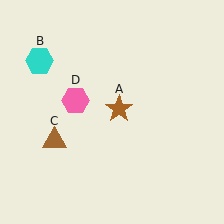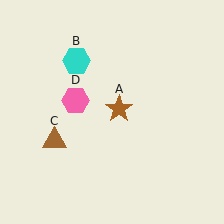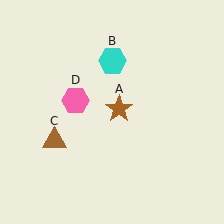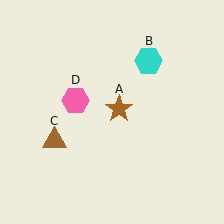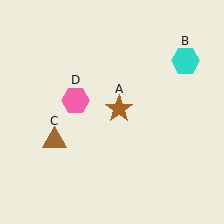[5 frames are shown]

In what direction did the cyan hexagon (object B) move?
The cyan hexagon (object B) moved right.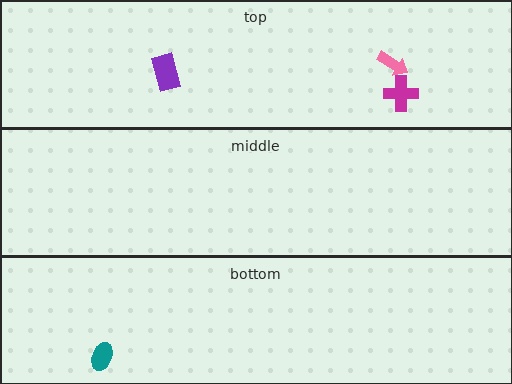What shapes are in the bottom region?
The teal ellipse.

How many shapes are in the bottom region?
1.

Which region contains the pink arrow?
The top region.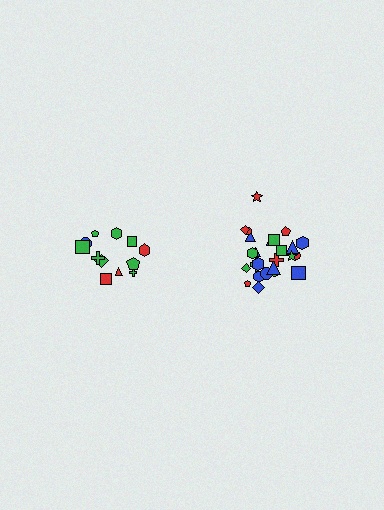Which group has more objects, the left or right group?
The right group.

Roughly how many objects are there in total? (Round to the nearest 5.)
Roughly 35 objects in total.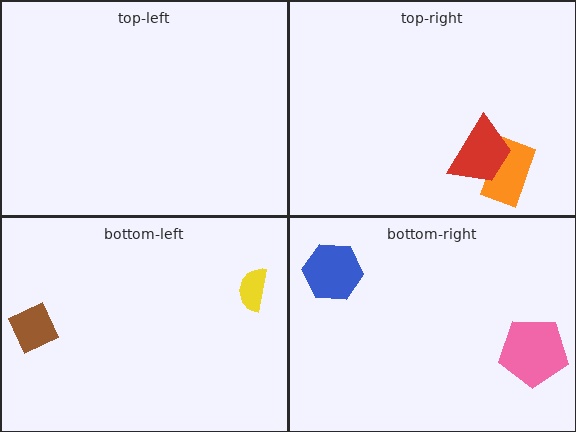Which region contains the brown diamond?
The bottom-left region.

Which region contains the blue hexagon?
The bottom-right region.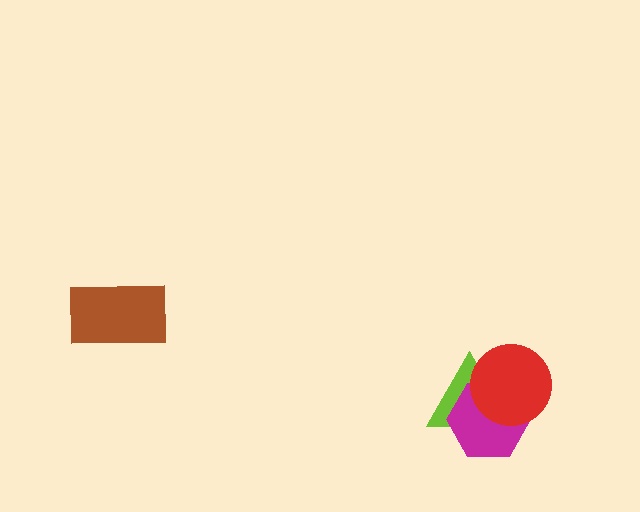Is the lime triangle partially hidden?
Yes, it is partially covered by another shape.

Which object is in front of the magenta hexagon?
The red circle is in front of the magenta hexagon.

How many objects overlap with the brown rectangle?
0 objects overlap with the brown rectangle.